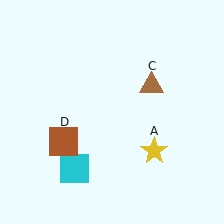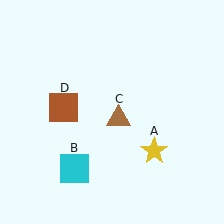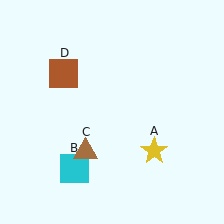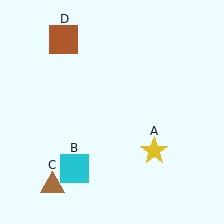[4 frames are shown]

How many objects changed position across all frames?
2 objects changed position: brown triangle (object C), brown square (object D).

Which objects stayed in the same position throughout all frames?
Yellow star (object A) and cyan square (object B) remained stationary.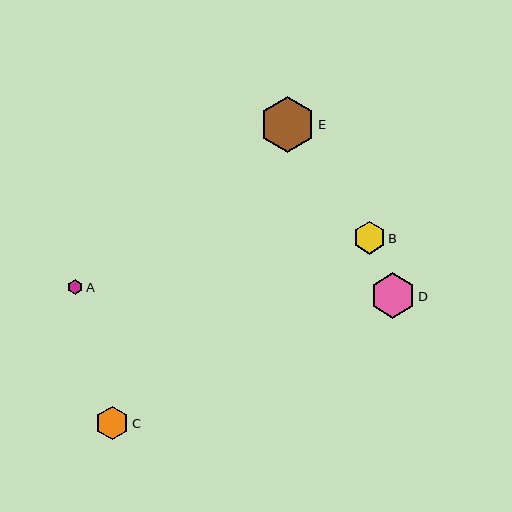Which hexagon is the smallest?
Hexagon A is the smallest with a size of approximately 15 pixels.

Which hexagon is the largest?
Hexagon E is the largest with a size of approximately 56 pixels.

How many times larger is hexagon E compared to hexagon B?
Hexagon E is approximately 1.7 times the size of hexagon B.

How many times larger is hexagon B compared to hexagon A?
Hexagon B is approximately 2.1 times the size of hexagon A.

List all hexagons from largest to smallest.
From largest to smallest: E, D, C, B, A.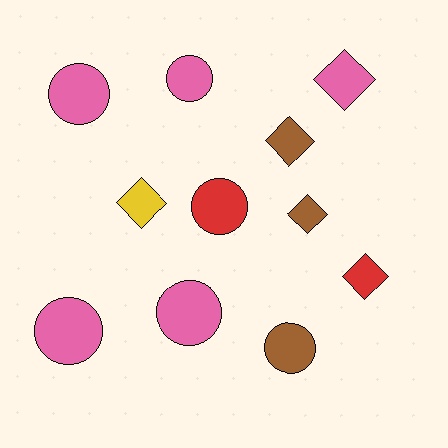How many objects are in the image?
There are 11 objects.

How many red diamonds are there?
There is 1 red diamond.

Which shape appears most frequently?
Circle, with 6 objects.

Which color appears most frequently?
Pink, with 5 objects.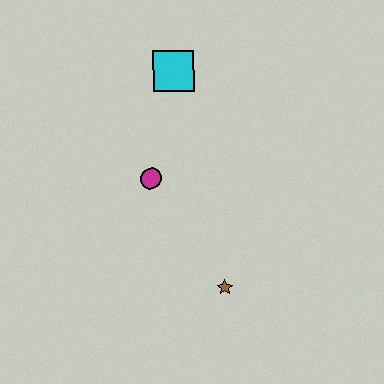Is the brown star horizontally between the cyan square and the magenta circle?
No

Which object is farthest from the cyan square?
The brown star is farthest from the cyan square.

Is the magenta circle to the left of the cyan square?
Yes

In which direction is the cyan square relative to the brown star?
The cyan square is above the brown star.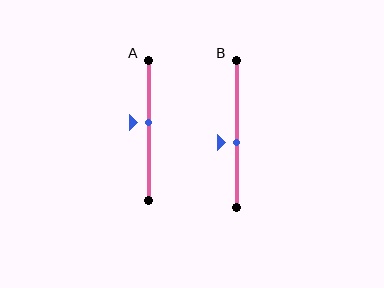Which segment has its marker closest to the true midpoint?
Segment A has its marker closest to the true midpoint.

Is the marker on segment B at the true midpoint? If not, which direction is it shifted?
No, the marker on segment B is shifted downward by about 6% of the segment length.